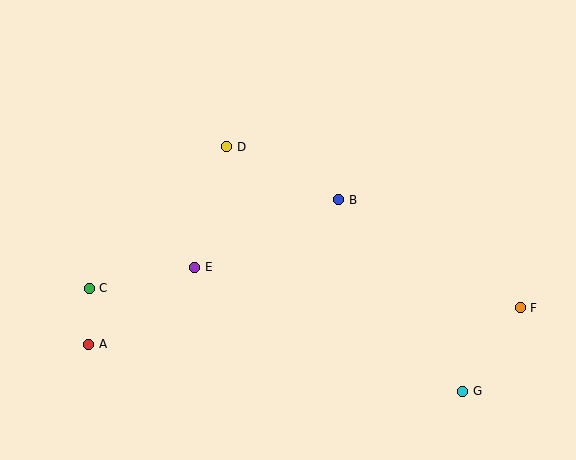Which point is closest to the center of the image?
Point B at (339, 200) is closest to the center.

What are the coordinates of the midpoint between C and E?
The midpoint between C and E is at (142, 278).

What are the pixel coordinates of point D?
Point D is at (227, 147).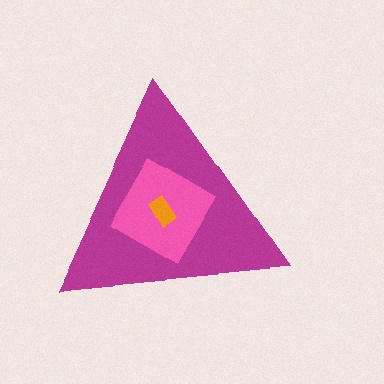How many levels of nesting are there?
3.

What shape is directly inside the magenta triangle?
The pink diamond.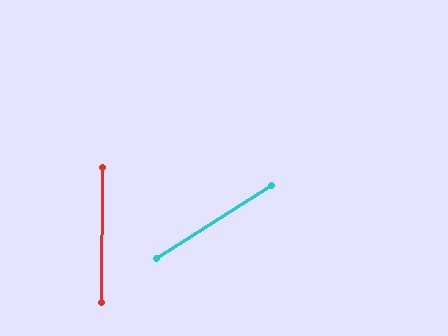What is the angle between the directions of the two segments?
Approximately 57 degrees.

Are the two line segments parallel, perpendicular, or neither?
Neither parallel nor perpendicular — they differ by about 57°.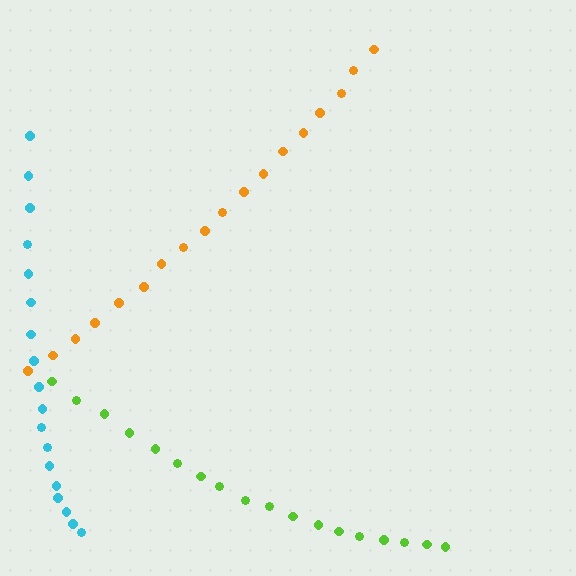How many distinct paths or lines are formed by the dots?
There are 3 distinct paths.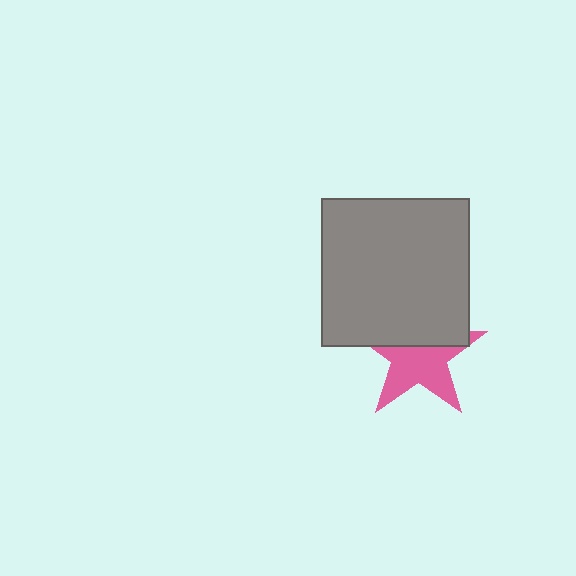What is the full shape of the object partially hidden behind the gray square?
The partially hidden object is a pink star.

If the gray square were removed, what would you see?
You would see the complete pink star.